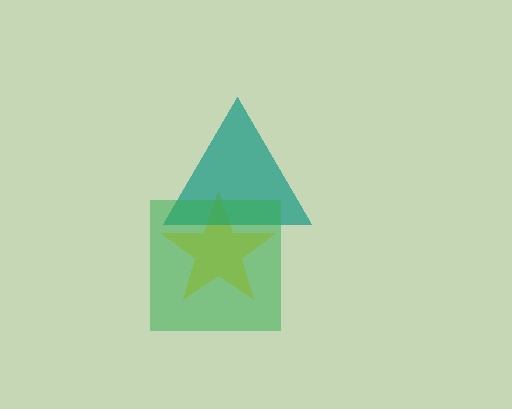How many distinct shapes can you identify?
There are 3 distinct shapes: a yellow star, a teal triangle, a green square.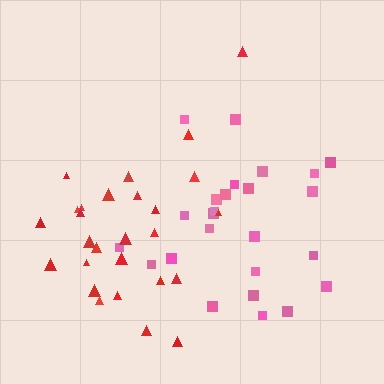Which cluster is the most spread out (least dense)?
Red.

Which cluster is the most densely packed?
Pink.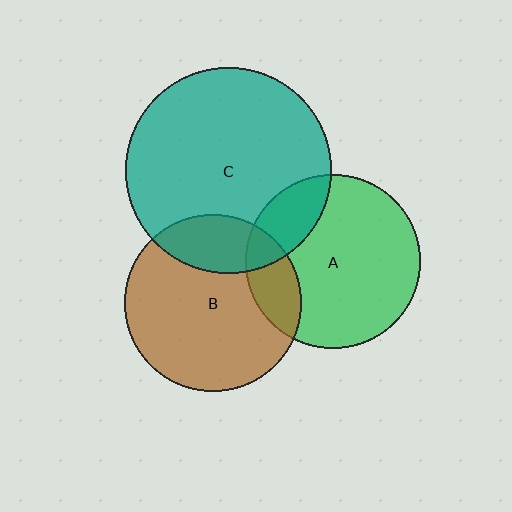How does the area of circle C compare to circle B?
Approximately 1.4 times.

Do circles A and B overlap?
Yes.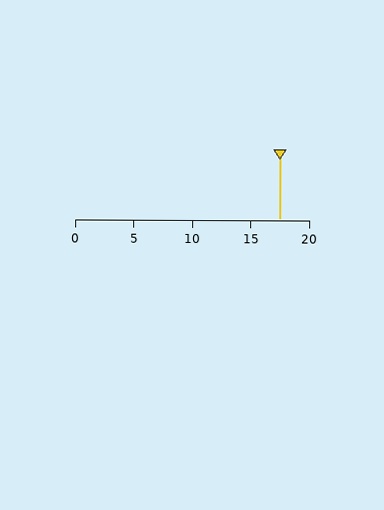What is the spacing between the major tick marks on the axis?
The major ticks are spaced 5 apart.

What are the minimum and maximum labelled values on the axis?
The axis runs from 0 to 20.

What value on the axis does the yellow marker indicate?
The marker indicates approximately 17.5.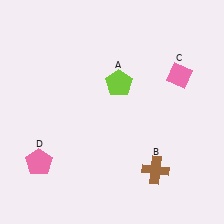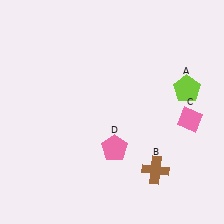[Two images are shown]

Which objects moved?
The objects that moved are: the lime pentagon (A), the pink diamond (C), the pink pentagon (D).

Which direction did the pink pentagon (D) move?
The pink pentagon (D) moved right.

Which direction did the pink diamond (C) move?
The pink diamond (C) moved down.